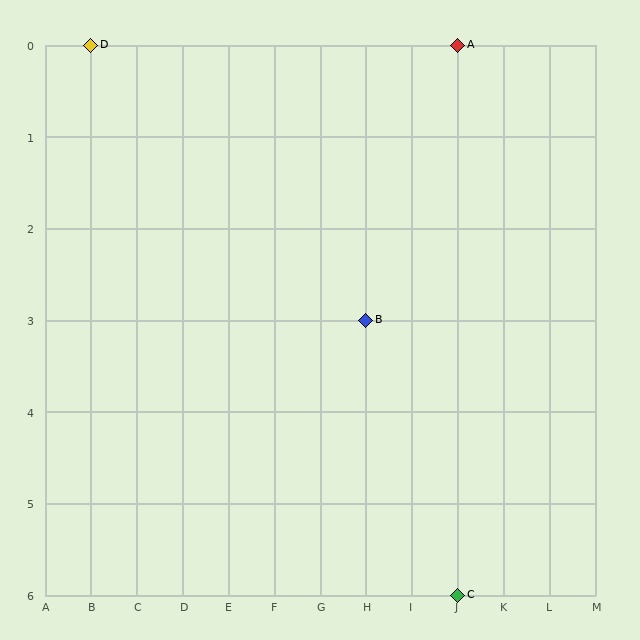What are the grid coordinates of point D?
Point D is at grid coordinates (B, 0).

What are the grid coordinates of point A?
Point A is at grid coordinates (J, 0).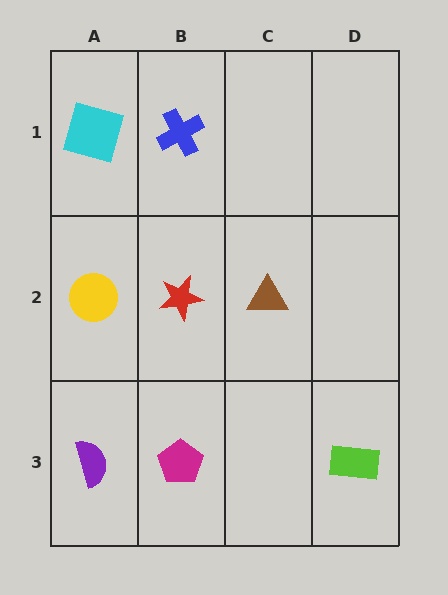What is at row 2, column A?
A yellow circle.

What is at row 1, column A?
A cyan square.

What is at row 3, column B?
A magenta pentagon.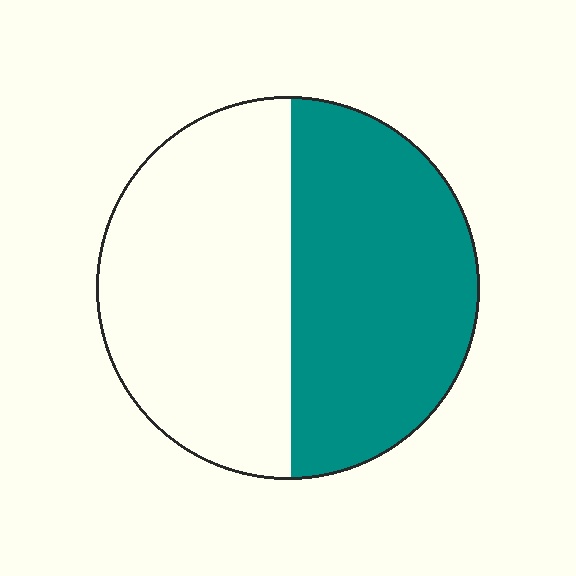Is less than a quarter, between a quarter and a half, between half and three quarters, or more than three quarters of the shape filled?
Between a quarter and a half.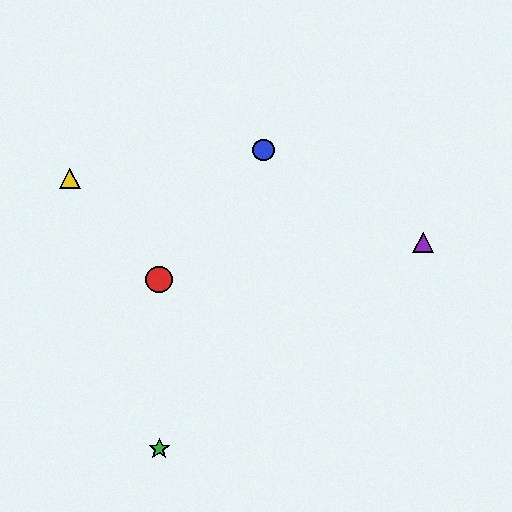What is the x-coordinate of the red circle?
The red circle is at x≈159.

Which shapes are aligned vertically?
The red circle, the green star are aligned vertically.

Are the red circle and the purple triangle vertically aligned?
No, the red circle is at x≈159 and the purple triangle is at x≈423.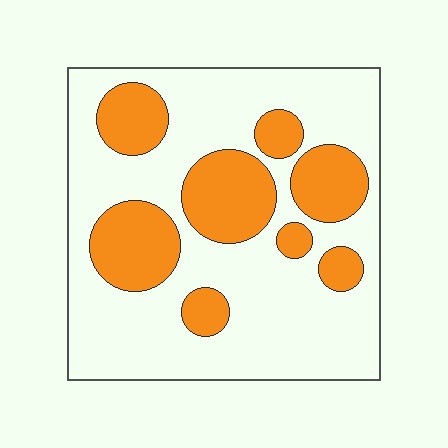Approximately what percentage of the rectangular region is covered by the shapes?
Approximately 30%.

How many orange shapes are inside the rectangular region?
8.